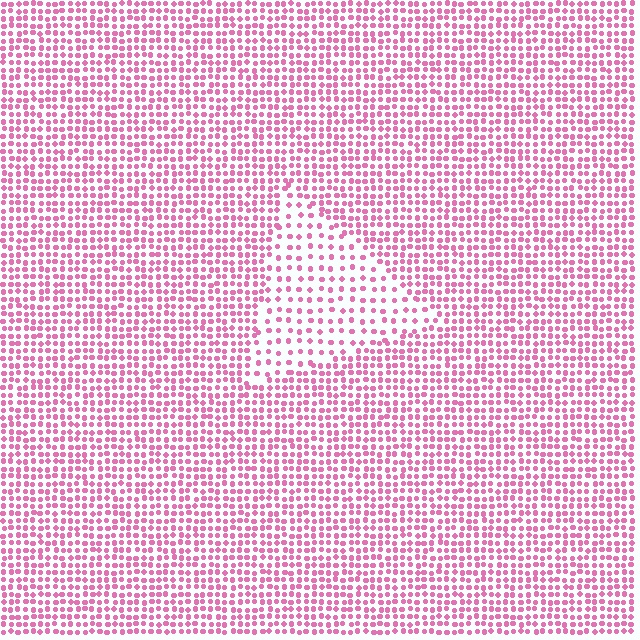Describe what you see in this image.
The image contains small pink elements arranged at two different densities. A triangle-shaped region is visible where the elements are less densely packed than the surrounding area.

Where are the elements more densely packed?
The elements are more densely packed outside the triangle boundary.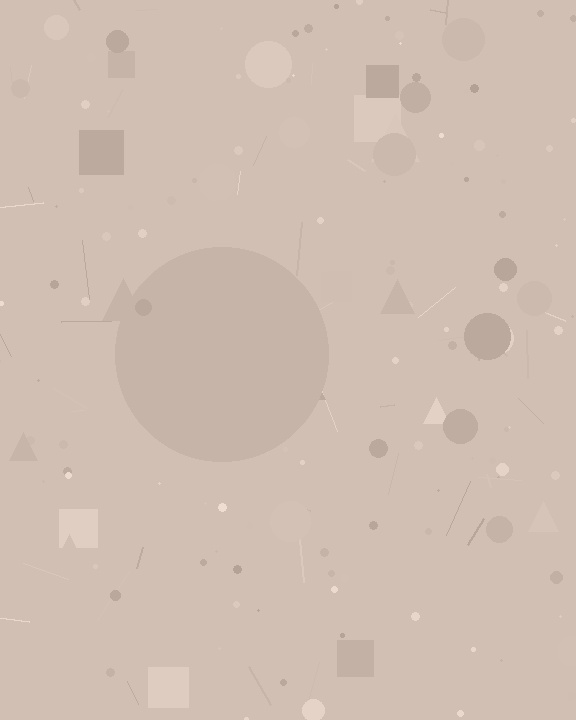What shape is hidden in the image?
A circle is hidden in the image.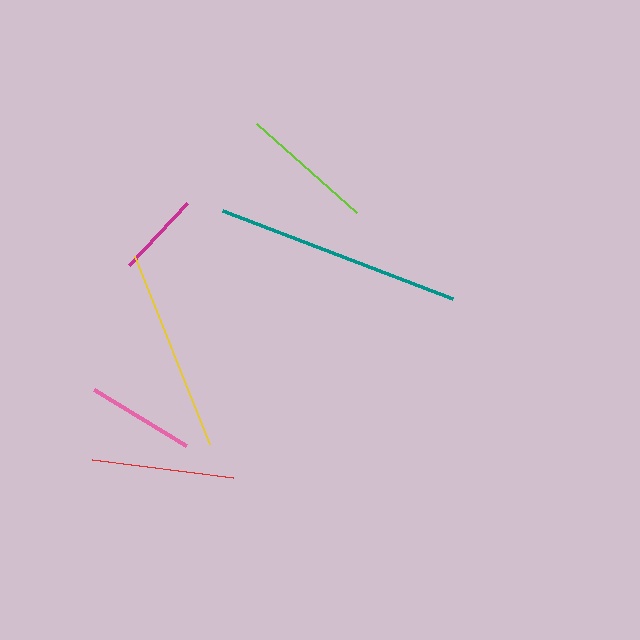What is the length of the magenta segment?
The magenta segment is approximately 85 pixels long.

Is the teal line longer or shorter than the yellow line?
The teal line is longer than the yellow line.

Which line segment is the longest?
The teal line is the longest at approximately 247 pixels.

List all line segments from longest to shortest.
From longest to shortest: teal, yellow, red, lime, pink, magenta.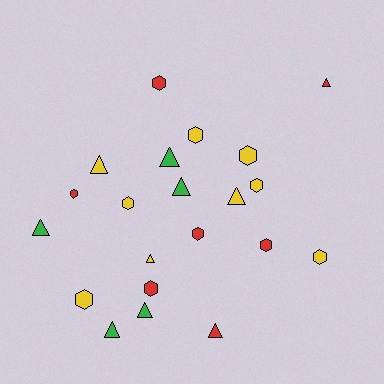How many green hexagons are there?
There are no green hexagons.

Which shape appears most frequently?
Hexagon, with 11 objects.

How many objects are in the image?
There are 21 objects.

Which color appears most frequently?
Yellow, with 9 objects.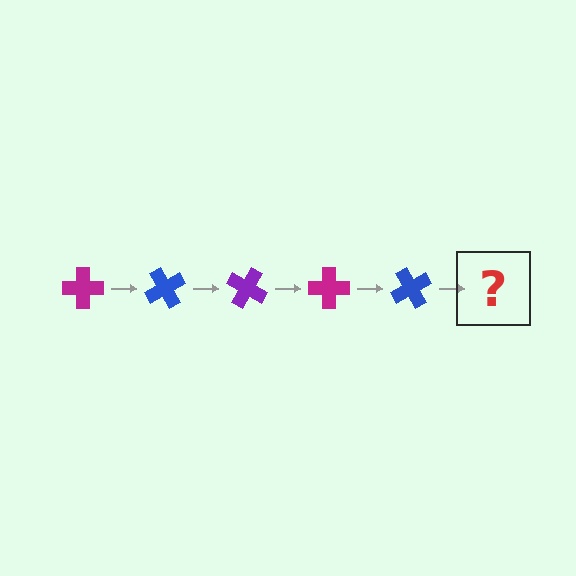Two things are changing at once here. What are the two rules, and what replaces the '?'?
The two rules are that it rotates 60 degrees each step and the color cycles through magenta, blue, and purple. The '?' should be a purple cross, rotated 300 degrees from the start.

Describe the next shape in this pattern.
It should be a purple cross, rotated 300 degrees from the start.